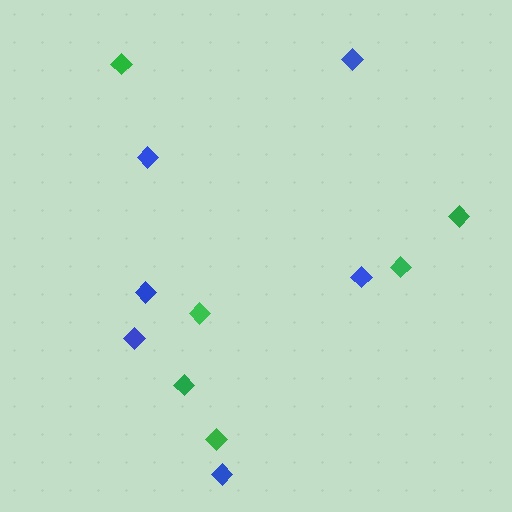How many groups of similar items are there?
There are 2 groups: one group of green diamonds (6) and one group of blue diamonds (6).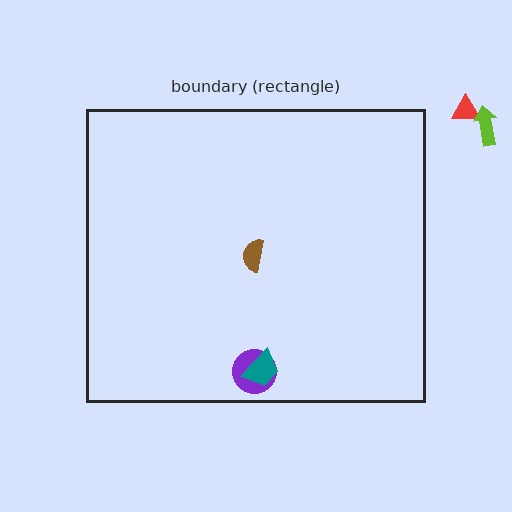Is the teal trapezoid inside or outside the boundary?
Inside.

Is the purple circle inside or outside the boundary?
Inside.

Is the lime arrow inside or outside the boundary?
Outside.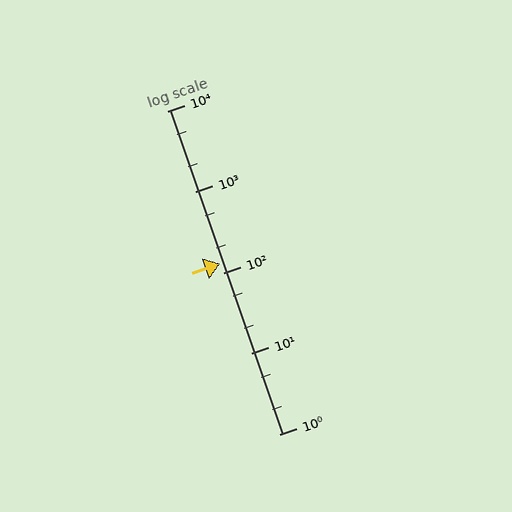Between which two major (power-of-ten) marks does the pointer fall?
The pointer is between 100 and 1000.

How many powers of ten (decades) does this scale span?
The scale spans 4 decades, from 1 to 10000.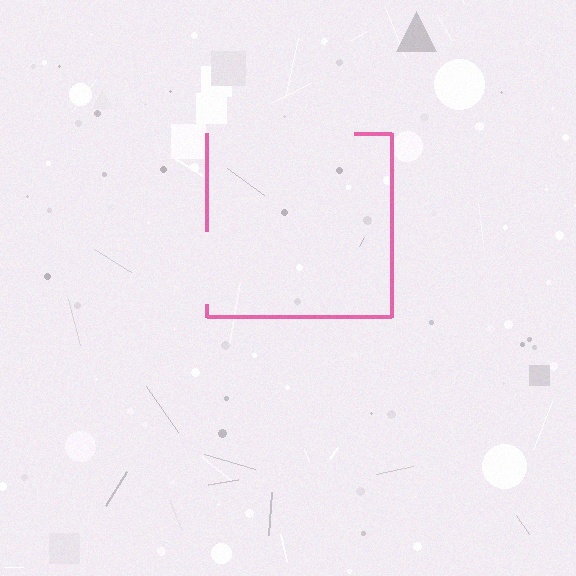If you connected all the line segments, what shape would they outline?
They would outline a square.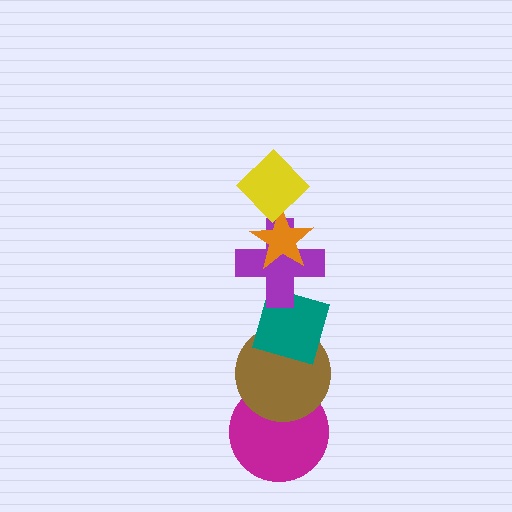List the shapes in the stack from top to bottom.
From top to bottom: the yellow diamond, the orange star, the purple cross, the teal diamond, the brown circle, the magenta circle.